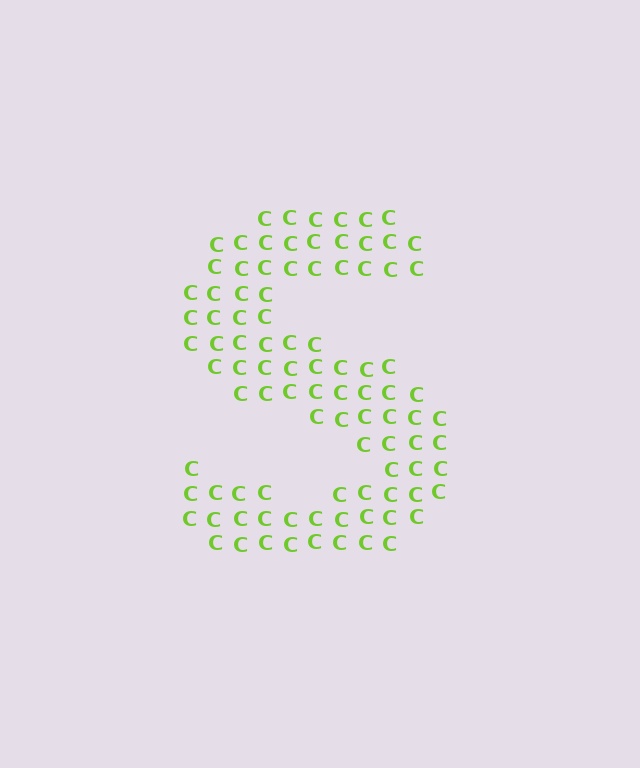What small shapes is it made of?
It is made of small letter C's.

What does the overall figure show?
The overall figure shows the letter S.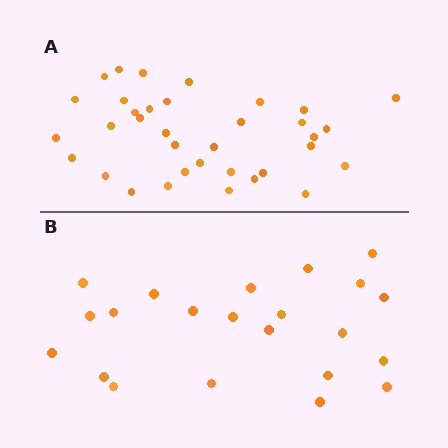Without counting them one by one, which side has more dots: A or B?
Region A (the top region) has more dots.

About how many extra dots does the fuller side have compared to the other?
Region A has approximately 15 more dots than region B.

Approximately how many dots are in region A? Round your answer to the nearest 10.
About 40 dots. (The exact count is 35, which rounds to 40.)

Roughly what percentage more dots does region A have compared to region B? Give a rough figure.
About 60% more.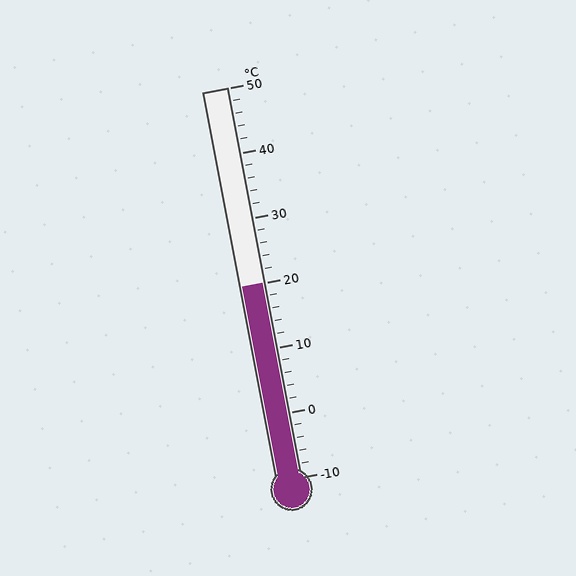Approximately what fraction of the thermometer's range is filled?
The thermometer is filled to approximately 50% of its range.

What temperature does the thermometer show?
The thermometer shows approximately 20°C.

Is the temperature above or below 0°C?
The temperature is above 0°C.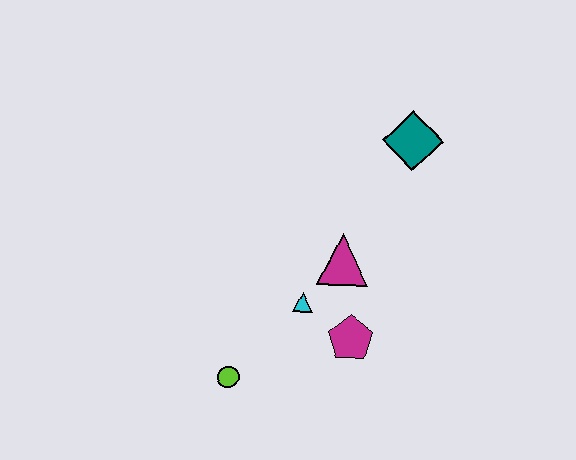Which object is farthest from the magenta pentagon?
The teal diamond is farthest from the magenta pentagon.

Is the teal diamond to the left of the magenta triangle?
No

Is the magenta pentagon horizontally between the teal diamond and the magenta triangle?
Yes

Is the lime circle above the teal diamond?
No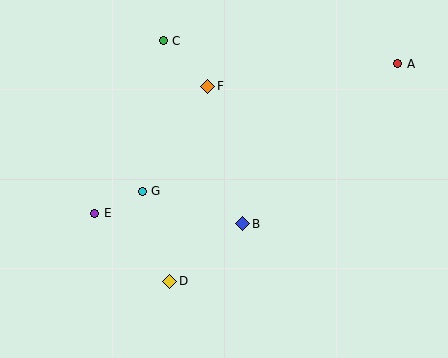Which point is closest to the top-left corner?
Point C is closest to the top-left corner.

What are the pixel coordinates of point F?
Point F is at (208, 86).